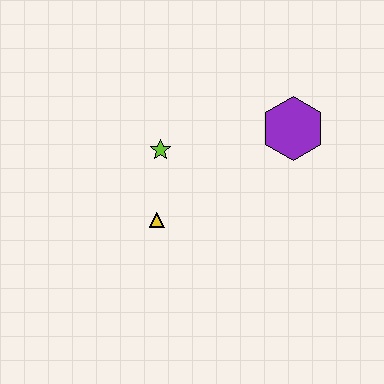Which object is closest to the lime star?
The yellow triangle is closest to the lime star.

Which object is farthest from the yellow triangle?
The purple hexagon is farthest from the yellow triangle.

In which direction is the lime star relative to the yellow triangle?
The lime star is above the yellow triangle.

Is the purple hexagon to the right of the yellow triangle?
Yes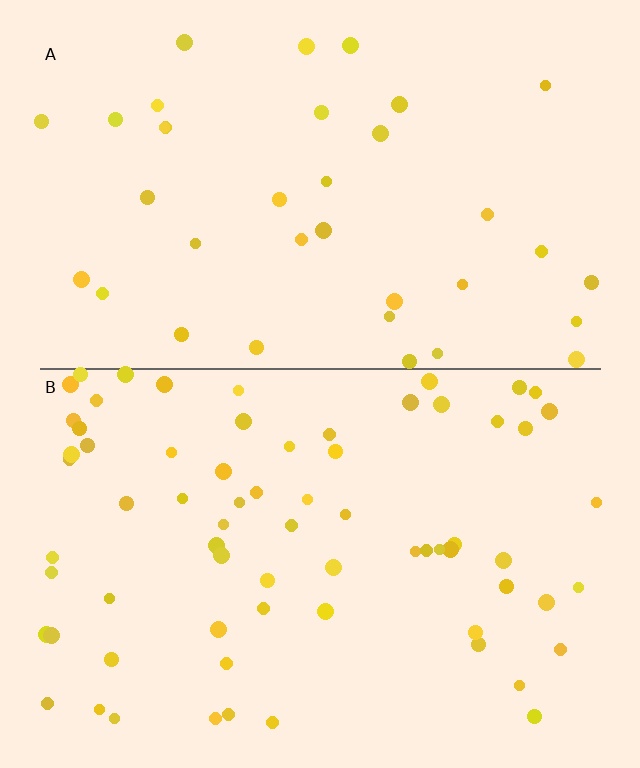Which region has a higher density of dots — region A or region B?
B (the bottom).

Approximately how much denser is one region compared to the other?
Approximately 1.9× — region B over region A.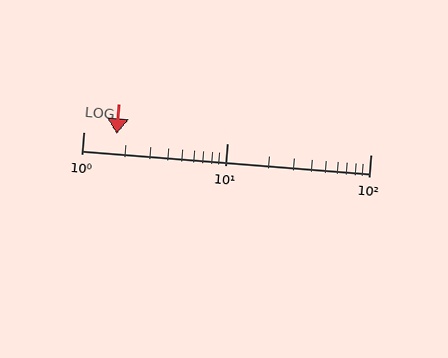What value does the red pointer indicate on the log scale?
The pointer indicates approximately 1.7.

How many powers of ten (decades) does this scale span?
The scale spans 2 decades, from 1 to 100.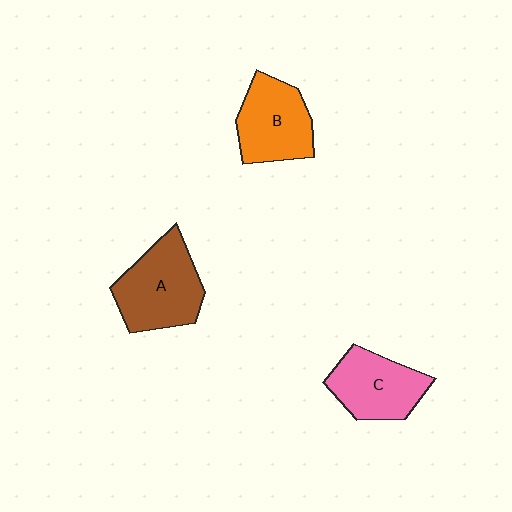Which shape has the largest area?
Shape A (brown).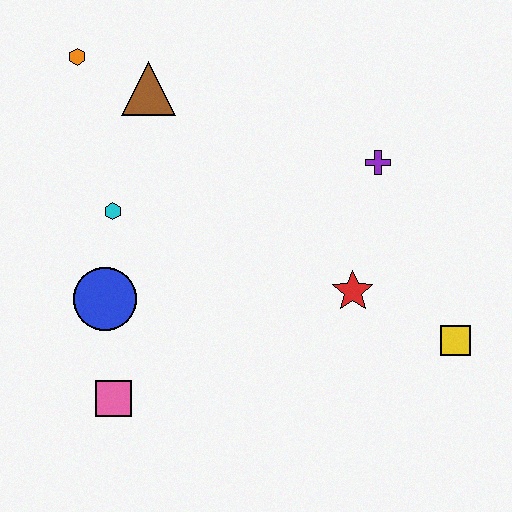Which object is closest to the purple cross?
The red star is closest to the purple cross.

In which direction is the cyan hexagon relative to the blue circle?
The cyan hexagon is above the blue circle.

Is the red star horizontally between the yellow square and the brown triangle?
Yes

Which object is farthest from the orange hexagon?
The yellow square is farthest from the orange hexagon.